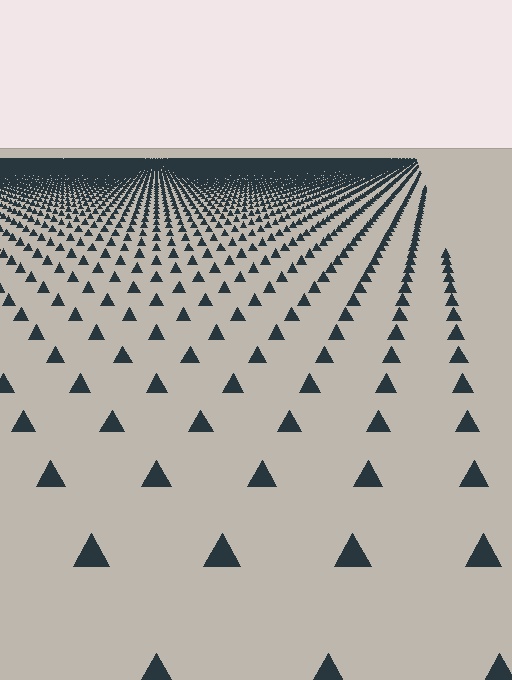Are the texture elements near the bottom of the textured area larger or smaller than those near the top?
Larger. Near the bottom, elements are closer to the viewer and appear at a bigger on-screen size.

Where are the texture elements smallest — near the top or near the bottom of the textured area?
Near the top.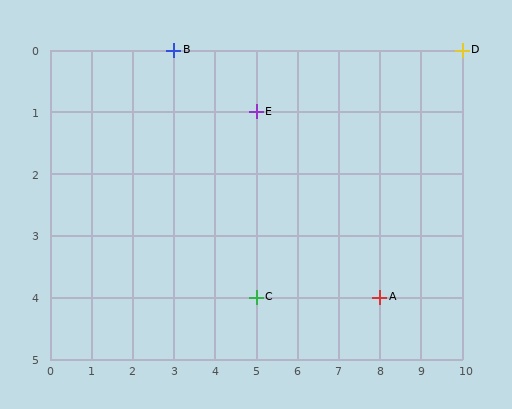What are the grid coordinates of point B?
Point B is at grid coordinates (3, 0).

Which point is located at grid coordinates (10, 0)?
Point D is at (10, 0).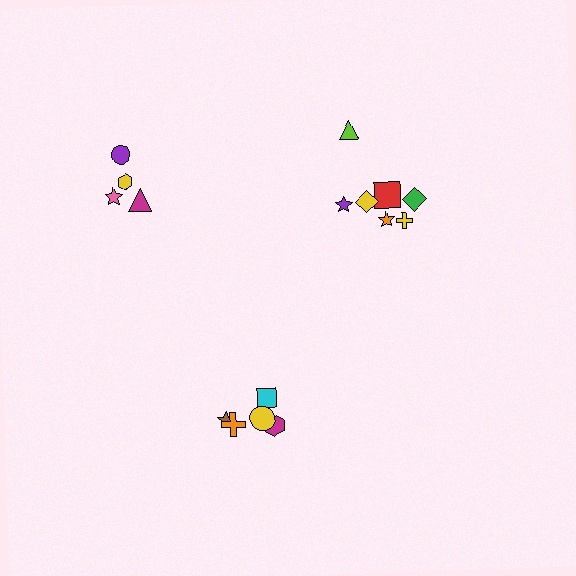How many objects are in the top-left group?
There are 4 objects.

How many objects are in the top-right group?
There are 7 objects.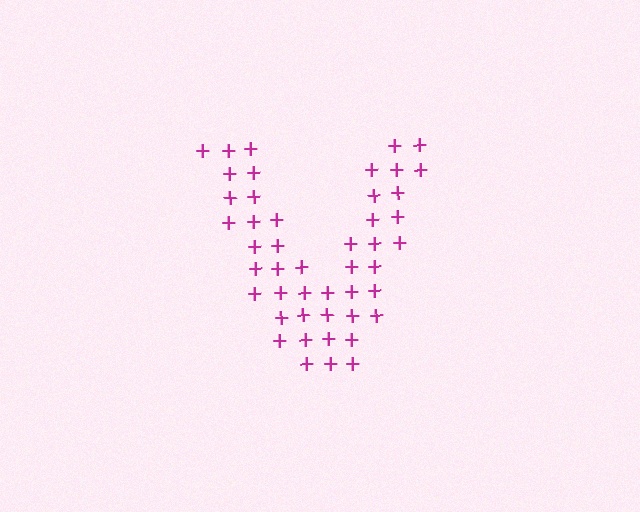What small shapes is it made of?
It is made of small plus signs.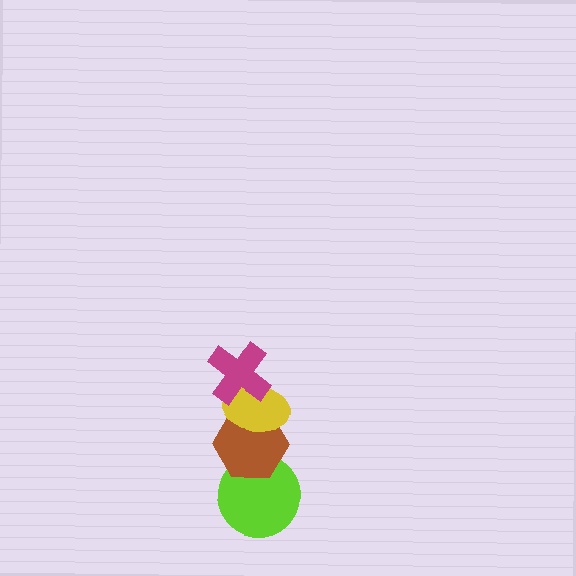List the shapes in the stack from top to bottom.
From top to bottom: the magenta cross, the yellow ellipse, the brown hexagon, the lime circle.